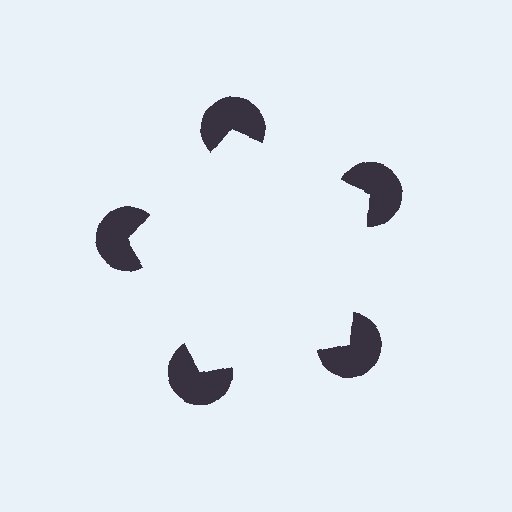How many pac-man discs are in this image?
There are 5 — one at each vertex of the illusory pentagon.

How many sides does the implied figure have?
5 sides.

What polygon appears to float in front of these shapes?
An illusory pentagon — its edges are inferred from the aligned wedge cuts in the pac-man discs, not physically drawn.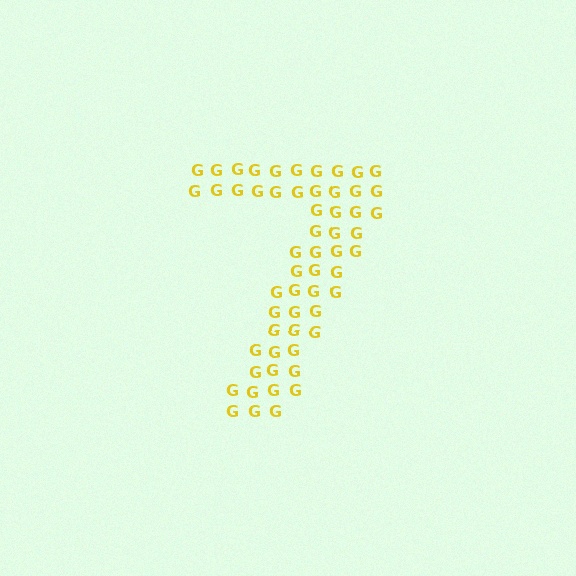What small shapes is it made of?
It is made of small letter G's.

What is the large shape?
The large shape is the digit 7.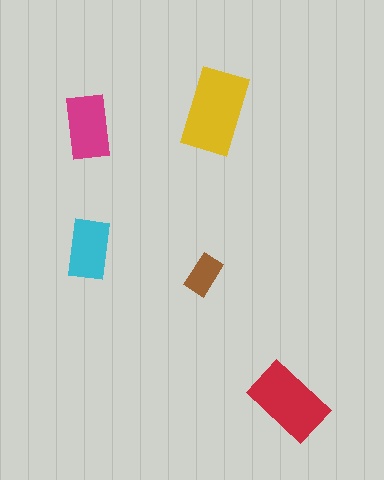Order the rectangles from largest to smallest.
the yellow one, the red one, the magenta one, the cyan one, the brown one.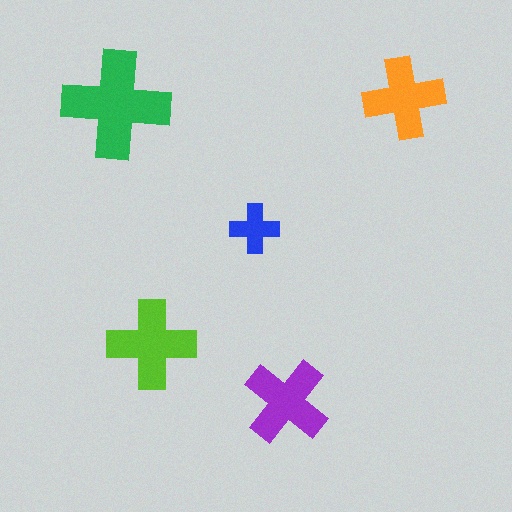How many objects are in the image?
There are 5 objects in the image.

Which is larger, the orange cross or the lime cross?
The lime one.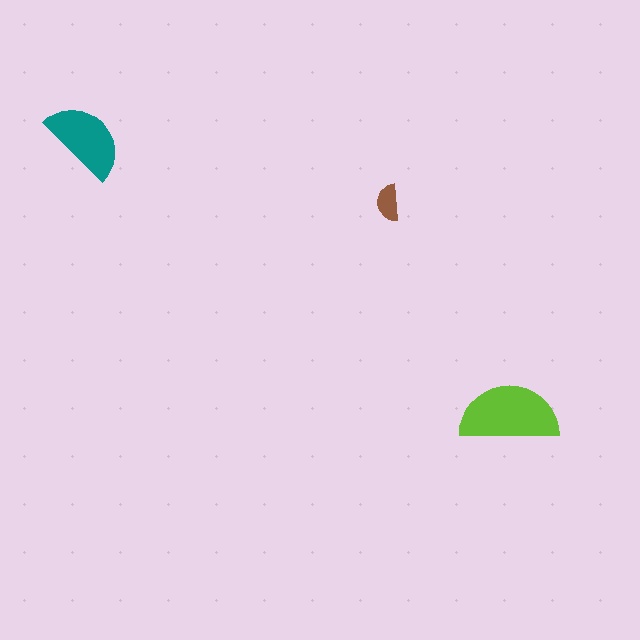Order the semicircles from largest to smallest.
the lime one, the teal one, the brown one.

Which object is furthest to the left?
The teal semicircle is leftmost.